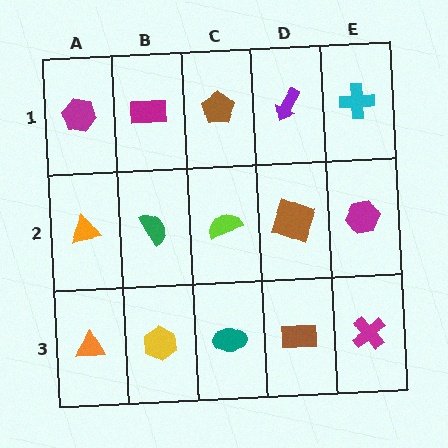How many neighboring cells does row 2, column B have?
4.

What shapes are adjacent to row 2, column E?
A cyan cross (row 1, column E), a magenta cross (row 3, column E), a brown square (row 2, column D).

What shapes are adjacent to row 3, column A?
An orange triangle (row 2, column A), a yellow hexagon (row 3, column B).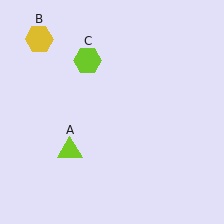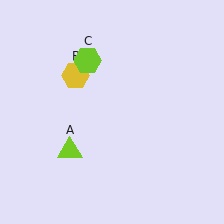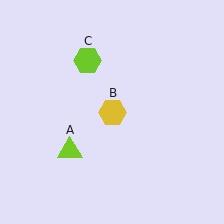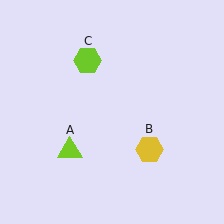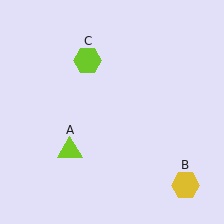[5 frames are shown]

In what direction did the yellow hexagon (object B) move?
The yellow hexagon (object B) moved down and to the right.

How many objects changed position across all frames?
1 object changed position: yellow hexagon (object B).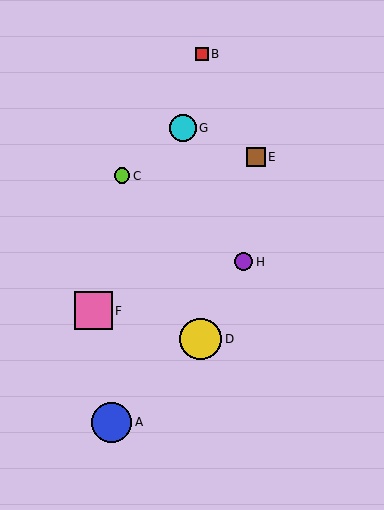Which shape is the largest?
The yellow circle (labeled D) is the largest.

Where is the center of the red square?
The center of the red square is at (202, 54).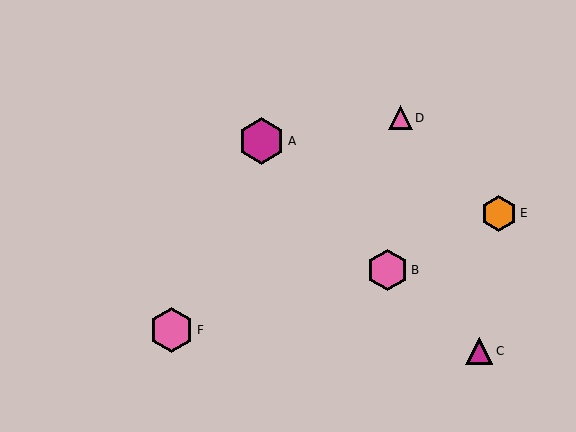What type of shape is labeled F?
Shape F is a pink hexagon.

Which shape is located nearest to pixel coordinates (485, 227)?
The orange hexagon (labeled E) at (499, 213) is nearest to that location.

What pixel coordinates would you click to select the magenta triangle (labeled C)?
Click at (479, 351) to select the magenta triangle C.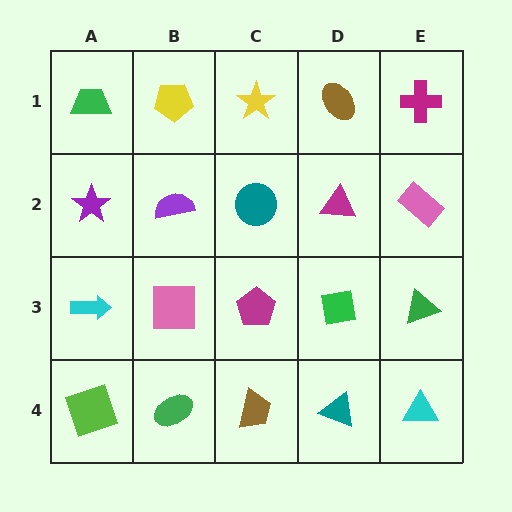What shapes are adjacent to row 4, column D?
A green square (row 3, column D), a brown trapezoid (row 4, column C), a cyan triangle (row 4, column E).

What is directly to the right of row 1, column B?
A yellow star.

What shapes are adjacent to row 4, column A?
A cyan arrow (row 3, column A), a green ellipse (row 4, column B).